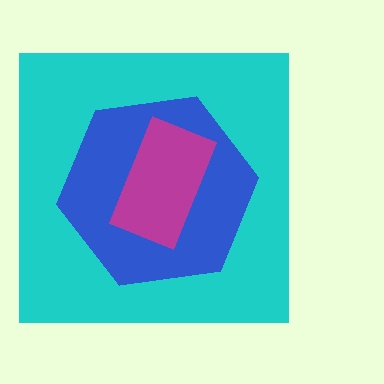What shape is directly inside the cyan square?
The blue hexagon.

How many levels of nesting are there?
3.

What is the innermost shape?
The magenta rectangle.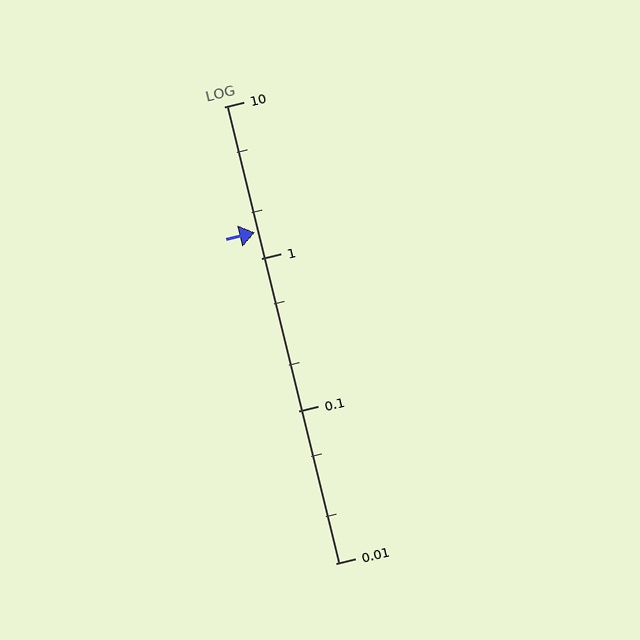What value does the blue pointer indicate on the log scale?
The pointer indicates approximately 1.5.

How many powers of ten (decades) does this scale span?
The scale spans 3 decades, from 0.01 to 10.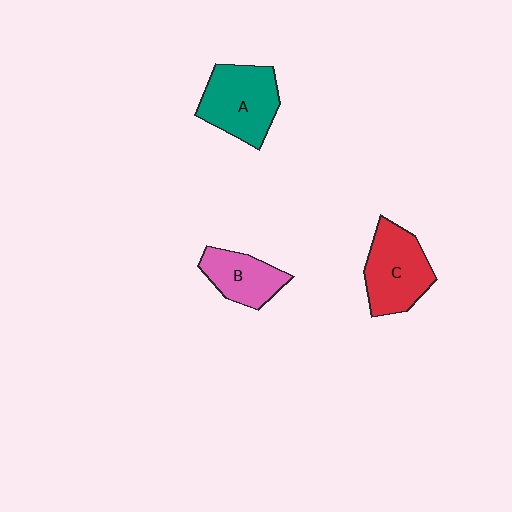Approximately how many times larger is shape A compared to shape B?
Approximately 1.5 times.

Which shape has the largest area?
Shape A (teal).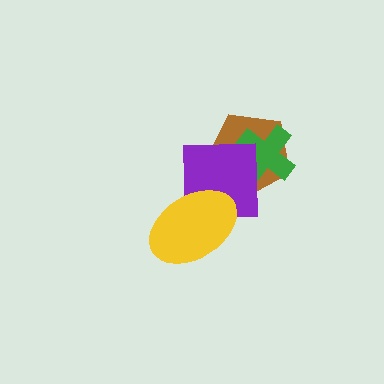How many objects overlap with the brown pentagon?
2 objects overlap with the brown pentagon.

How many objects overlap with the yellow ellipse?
1 object overlaps with the yellow ellipse.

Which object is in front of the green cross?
The purple square is in front of the green cross.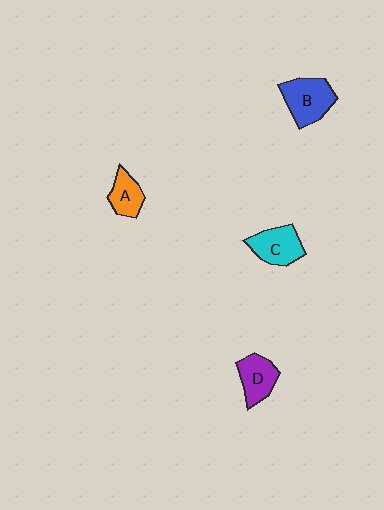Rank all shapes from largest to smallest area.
From largest to smallest: B (blue), C (cyan), D (purple), A (orange).